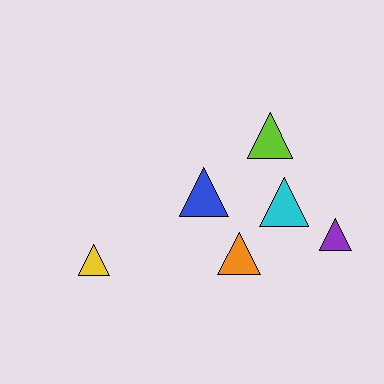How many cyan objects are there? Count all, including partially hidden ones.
There is 1 cyan object.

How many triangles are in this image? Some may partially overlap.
There are 6 triangles.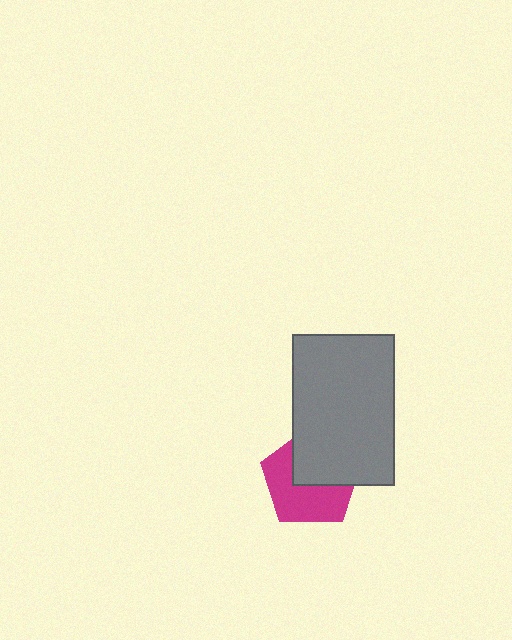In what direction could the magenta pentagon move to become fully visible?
The magenta pentagon could move toward the lower-left. That would shift it out from behind the gray rectangle entirely.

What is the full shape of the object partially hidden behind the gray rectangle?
The partially hidden object is a magenta pentagon.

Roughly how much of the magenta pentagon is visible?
About half of it is visible (roughly 55%).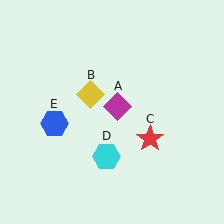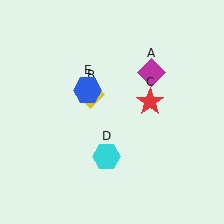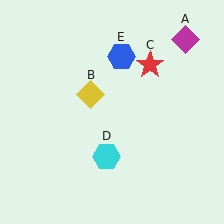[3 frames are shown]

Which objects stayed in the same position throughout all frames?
Yellow diamond (object B) and cyan hexagon (object D) remained stationary.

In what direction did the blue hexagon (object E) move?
The blue hexagon (object E) moved up and to the right.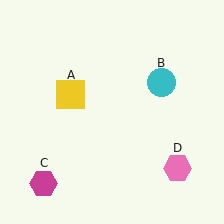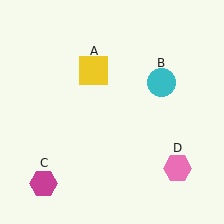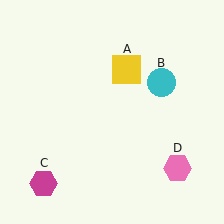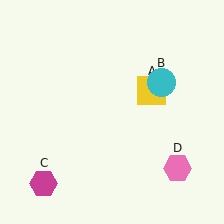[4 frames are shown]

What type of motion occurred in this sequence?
The yellow square (object A) rotated clockwise around the center of the scene.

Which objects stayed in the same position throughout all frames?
Cyan circle (object B) and magenta hexagon (object C) and pink hexagon (object D) remained stationary.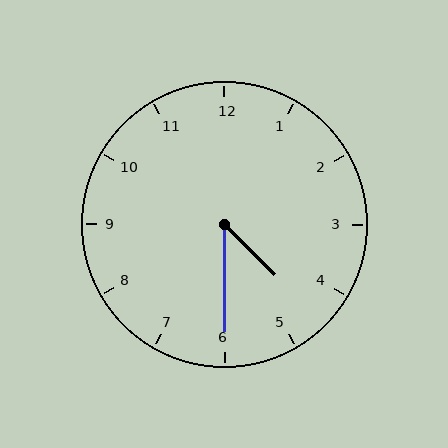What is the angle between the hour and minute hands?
Approximately 45 degrees.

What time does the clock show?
4:30.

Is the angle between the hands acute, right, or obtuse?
It is acute.